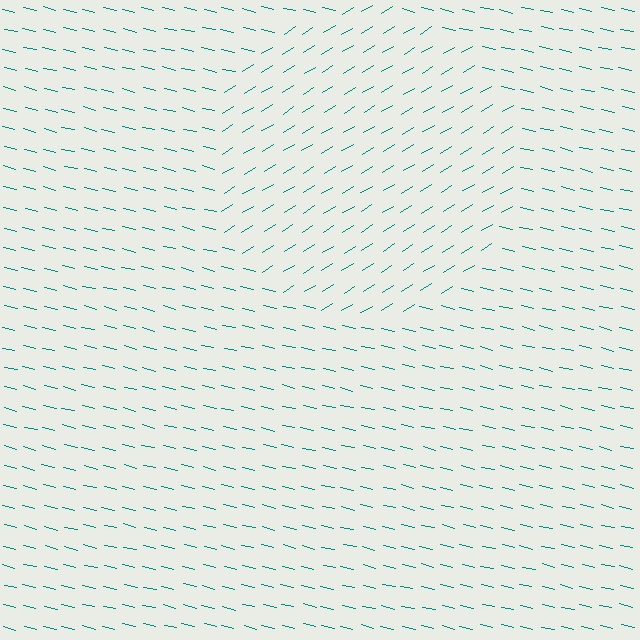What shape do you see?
I see a circle.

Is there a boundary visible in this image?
Yes, there is a texture boundary formed by a change in line orientation.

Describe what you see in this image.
The image is filled with small teal line segments. A circle region in the image has lines oriented differently from the surrounding lines, creating a visible texture boundary.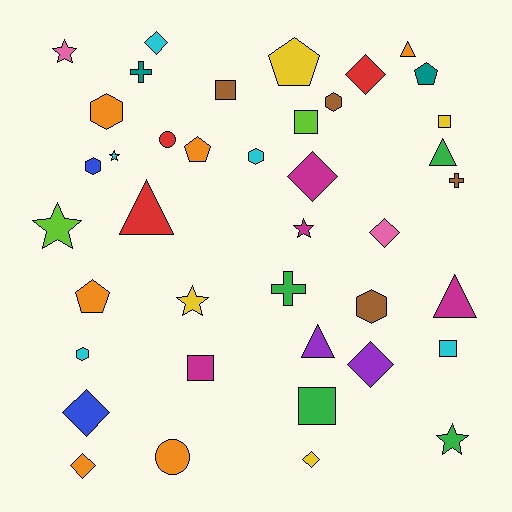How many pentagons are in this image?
There are 4 pentagons.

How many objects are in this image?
There are 40 objects.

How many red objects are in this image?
There are 3 red objects.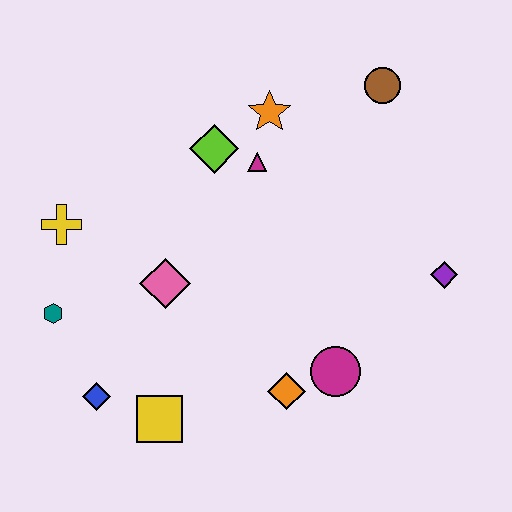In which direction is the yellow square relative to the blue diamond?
The yellow square is to the right of the blue diamond.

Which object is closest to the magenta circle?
The orange diamond is closest to the magenta circle.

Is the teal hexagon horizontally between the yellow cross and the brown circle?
No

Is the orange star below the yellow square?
No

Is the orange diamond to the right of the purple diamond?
No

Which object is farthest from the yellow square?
The brown circle is farthest from the yellow square.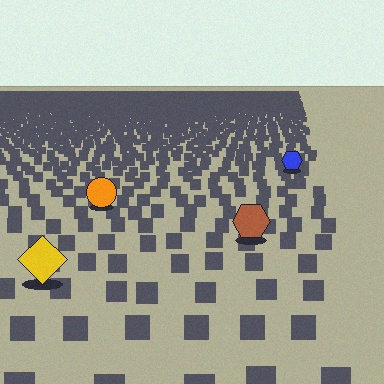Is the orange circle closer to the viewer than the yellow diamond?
No. The yellow diamond is closer — you can tell from the texture gradient: the ground texture is coarser near it.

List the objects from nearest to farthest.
From nearest to farthest: the yellow diamond, the brown hexagon, the orange circle, the blue hexagon.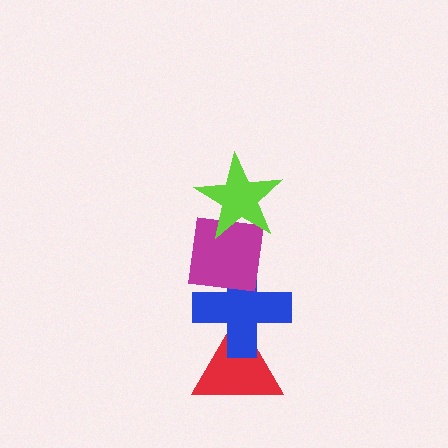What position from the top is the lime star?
The lime star is 1st from the top.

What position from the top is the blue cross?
The blue cross is 3rd from the top.